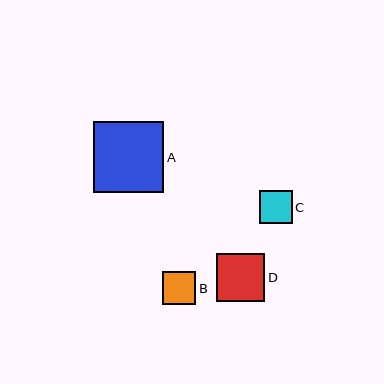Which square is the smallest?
Square B is the smallest with a size of approximately 33 pixels.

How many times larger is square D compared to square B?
Square D is approximately 1.4 times the size of square B.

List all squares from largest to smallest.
From largest to smallest: A, D, C, B.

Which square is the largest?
Square A is the largest with a size of approximately 70 pixels.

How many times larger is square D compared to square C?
Square D is approximately 1.4 times the size of square C.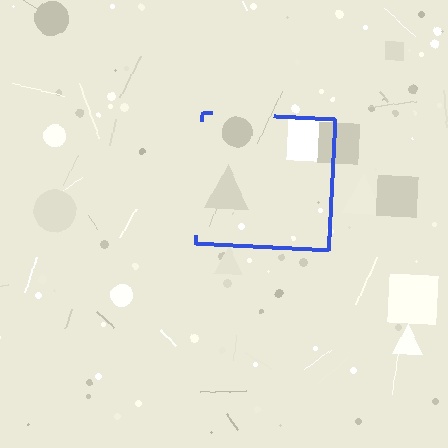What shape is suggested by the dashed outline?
The dashed outline suggests a square.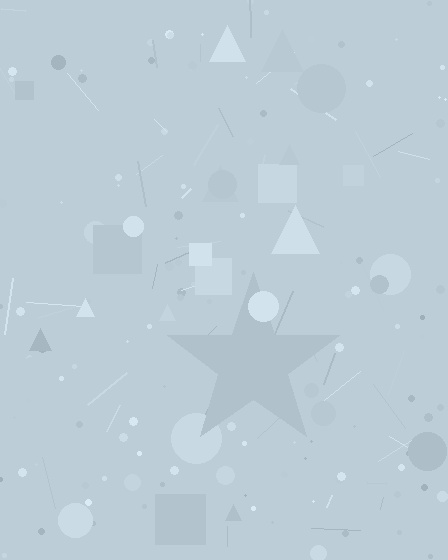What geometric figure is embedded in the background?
A star is embedded in the background.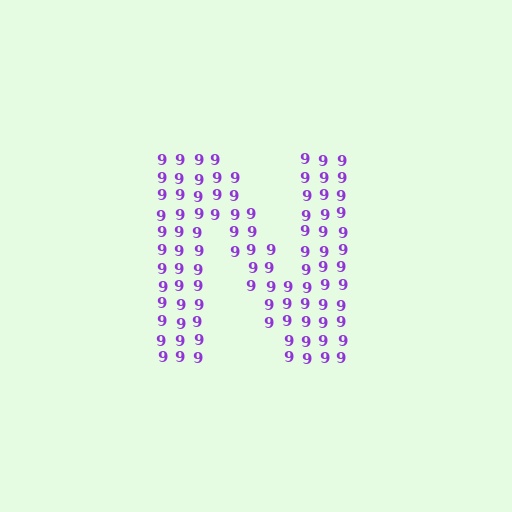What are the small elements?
The small elements are digit 9's.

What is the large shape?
The large shape is the letter N.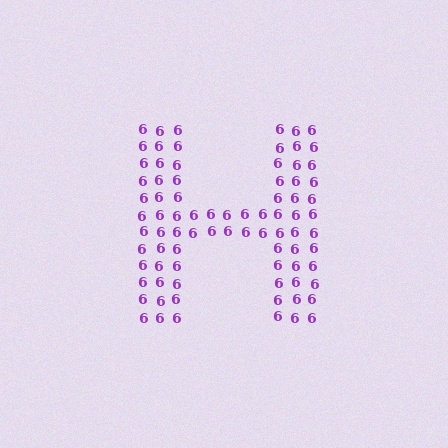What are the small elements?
The small elements are digit 6's.